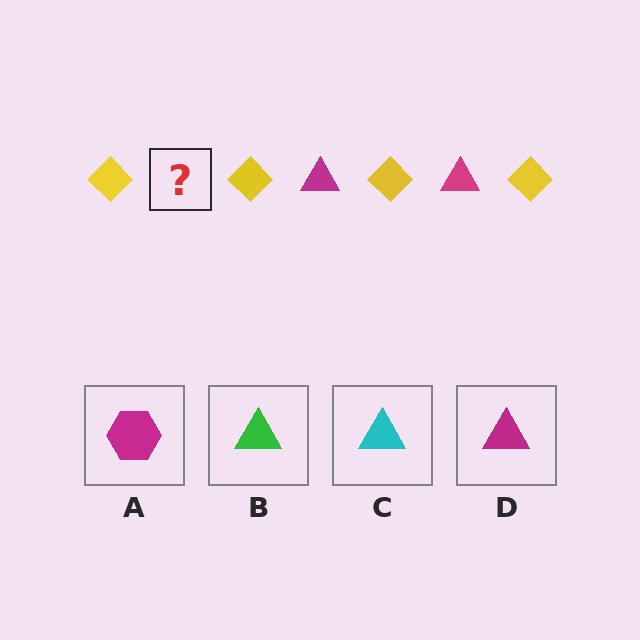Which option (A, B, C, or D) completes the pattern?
D.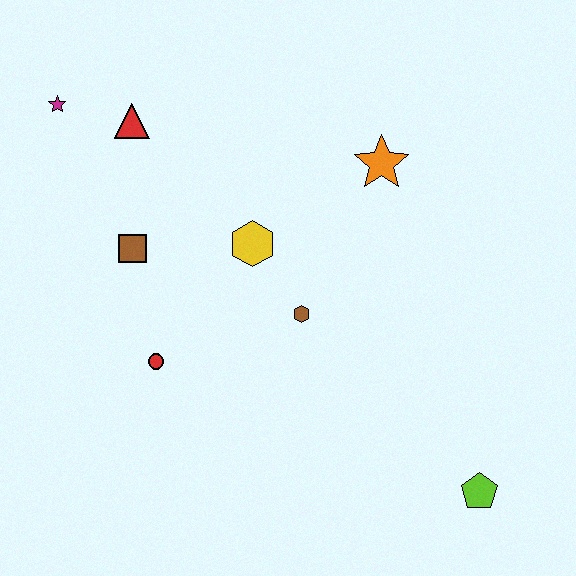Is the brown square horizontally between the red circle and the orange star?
No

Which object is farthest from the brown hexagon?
The magenta star is farthest from the brown hexagon.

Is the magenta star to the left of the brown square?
Yes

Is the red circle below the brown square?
Yes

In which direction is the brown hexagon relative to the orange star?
The brown hexagon is below the orange star.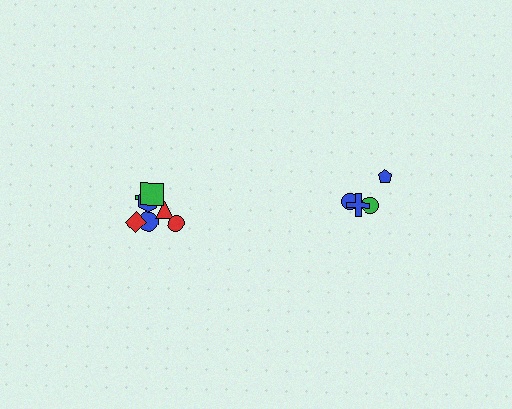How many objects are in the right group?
There are 4 objects.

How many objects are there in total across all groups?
There are 11 objects.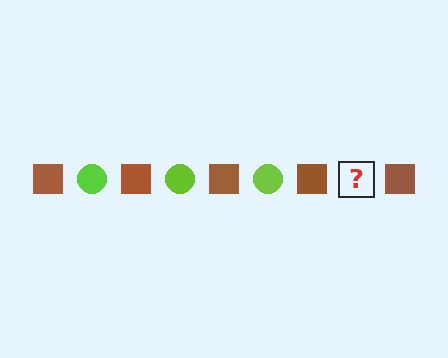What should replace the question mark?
The question mark should be replaced with a lime circle.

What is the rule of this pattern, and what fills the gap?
The rule is that the pattern alternates between brown square and lime circle. The gap should be filled with a lime circle.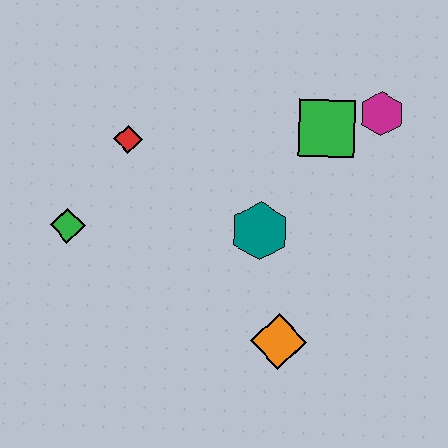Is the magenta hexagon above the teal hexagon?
Yes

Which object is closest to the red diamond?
The green diamond is closest to the red diamond.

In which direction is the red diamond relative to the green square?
The red diamond is to the left of the green square.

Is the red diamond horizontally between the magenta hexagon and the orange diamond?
No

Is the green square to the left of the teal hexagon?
No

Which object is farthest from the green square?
The green diamond is farthest from the green square.